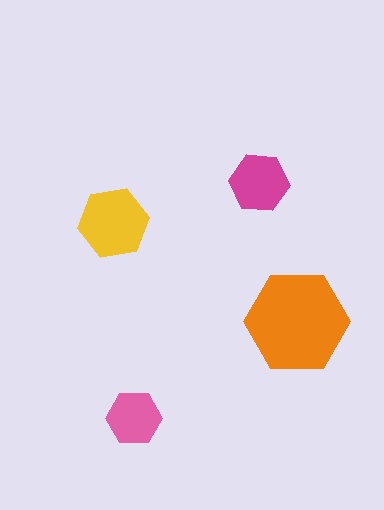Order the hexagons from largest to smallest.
the orange one, the yellow one, the magenta one, the pink one.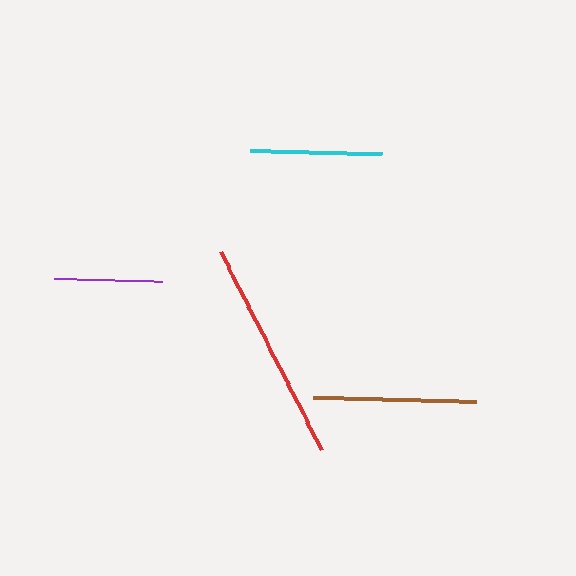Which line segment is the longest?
The red line is the longest at approximately 222 pixels.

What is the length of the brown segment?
The brown segment is approximately 163 pixels long.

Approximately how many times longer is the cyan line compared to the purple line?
The cyan line is approximately 1.2 times the length of the purple line.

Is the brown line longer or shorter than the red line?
The red line is longer than the brown line.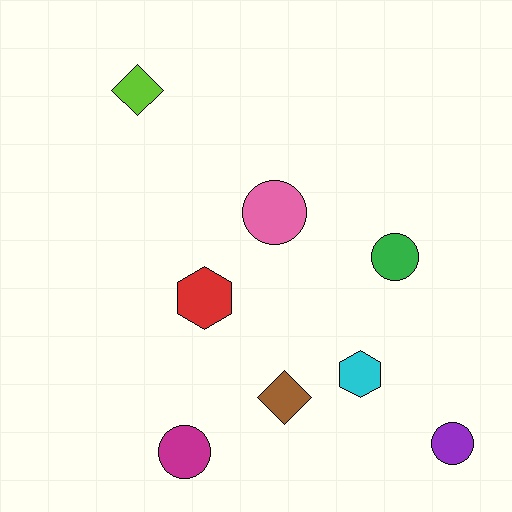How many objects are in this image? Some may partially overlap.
There are 8 objects.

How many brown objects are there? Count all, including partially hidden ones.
There is 1 brown object.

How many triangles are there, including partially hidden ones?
There are no triangles.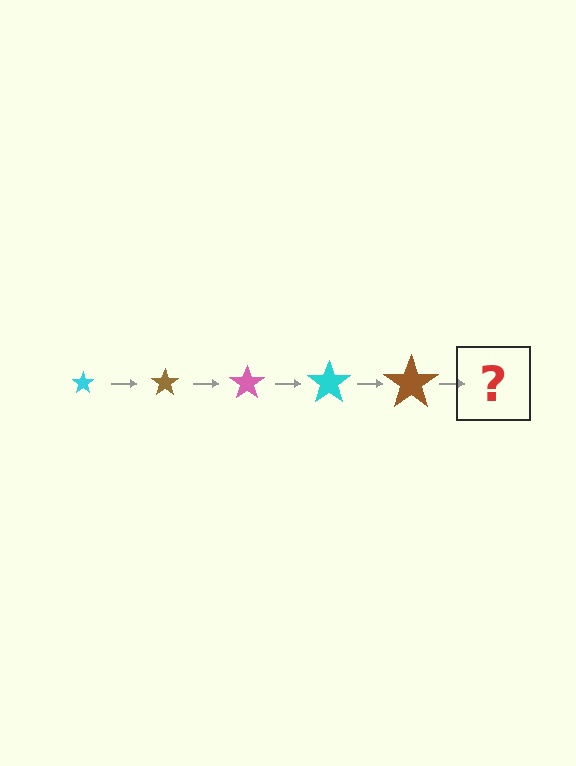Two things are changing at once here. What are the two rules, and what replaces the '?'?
The two rules are that the star grows larger each step and the color cycles through cyan, brown, and pink. The '?' should be a pink star, larger than the previous one.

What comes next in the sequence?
The next element should be a pink star, larger than the previous one.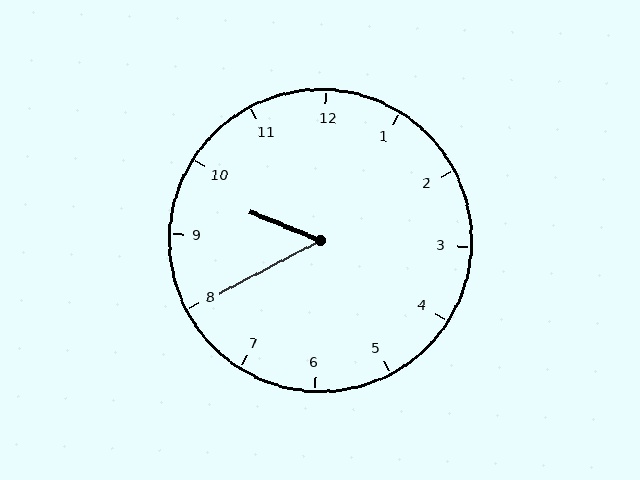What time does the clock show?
9:40.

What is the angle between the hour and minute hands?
Approximately 50 degrees.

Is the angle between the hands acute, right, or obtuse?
It is acute.